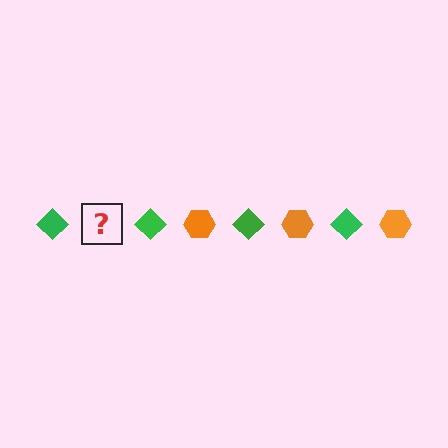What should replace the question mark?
The question mark should be replaced with an orange hexagon.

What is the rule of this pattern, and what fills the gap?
The rule is that the pattern alternates between green diamond and orange hexagon. The gap should be filled with an orange hexagon.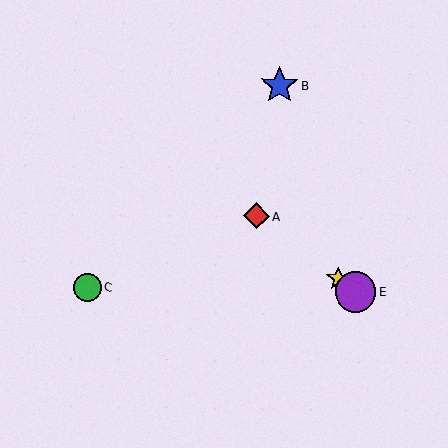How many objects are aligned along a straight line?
3 objects (A, D, E) are aligned along a straight line.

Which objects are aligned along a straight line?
Objects A, D, E are aligned along a straight line.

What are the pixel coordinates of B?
Object B is at (279, 85).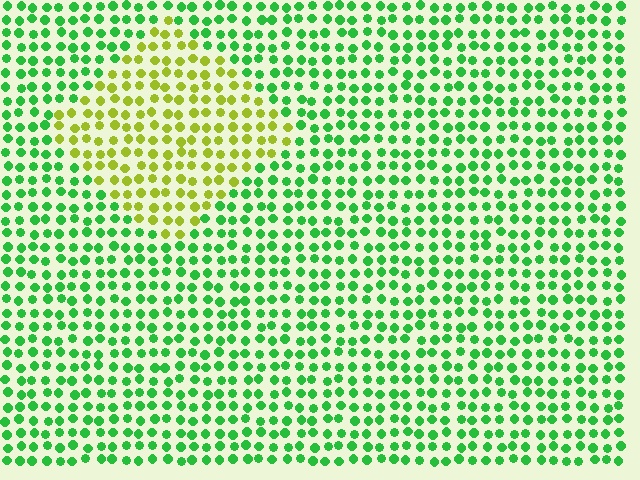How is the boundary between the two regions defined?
The boundary is defined purely by a slight shift in hue (about 55 degrees). Spacing, size, and orientation are identical on both sides.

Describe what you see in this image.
The image is filled with small green elements in a uniform arrangement. A diamond-shaped region is visible where the elements are tinted to a slightly different hue, forming a subtle color boundary.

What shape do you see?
I see a diamond.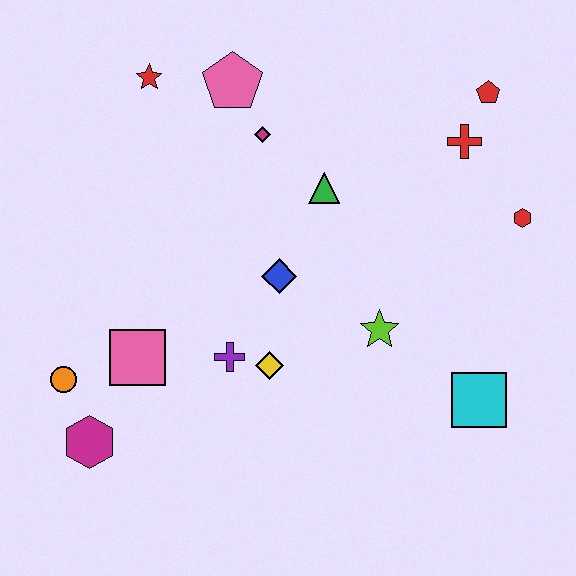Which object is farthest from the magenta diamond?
The magenta hexagon is farthest from the magenta diamond.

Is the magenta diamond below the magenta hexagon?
No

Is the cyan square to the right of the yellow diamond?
Yes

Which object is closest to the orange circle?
The magenta hexagon is closest to the orange circle.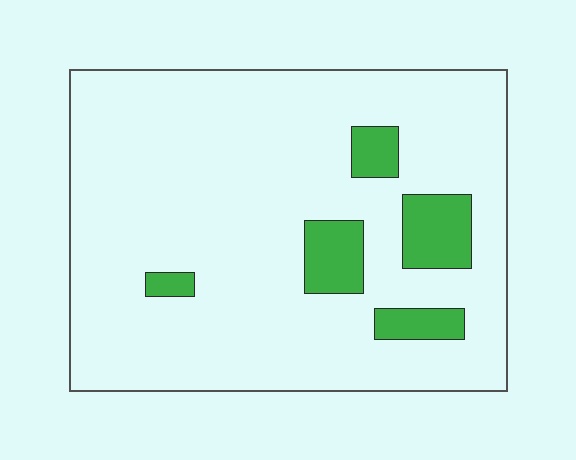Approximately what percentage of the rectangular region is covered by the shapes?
Approximately 10%.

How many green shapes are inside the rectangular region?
5.